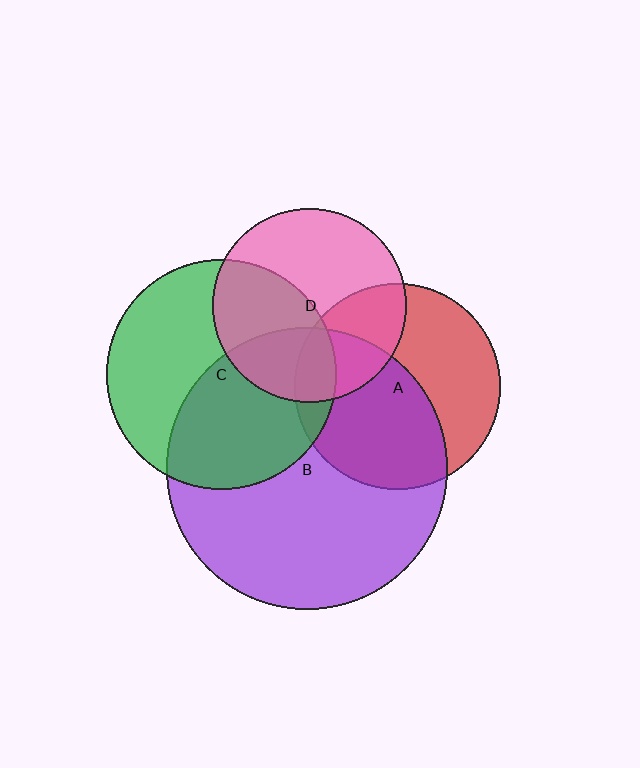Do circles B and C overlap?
Yes.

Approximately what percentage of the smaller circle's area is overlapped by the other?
Approximately 50%.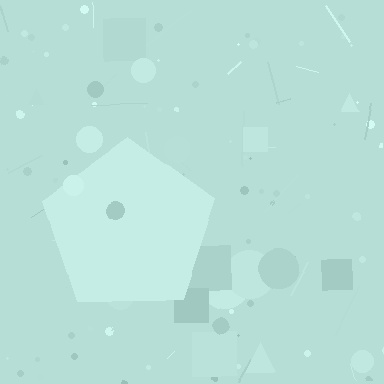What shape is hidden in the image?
A pentagon is hidden in the image.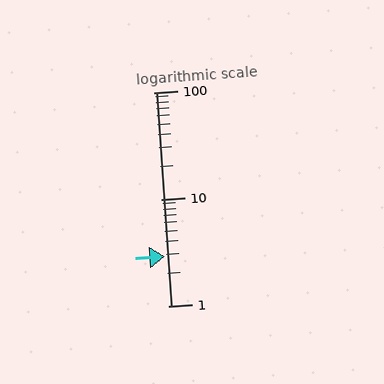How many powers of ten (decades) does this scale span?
The scale spans 2 decades, from 1 to 100.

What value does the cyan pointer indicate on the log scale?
The pointer indicates approximately 2.9.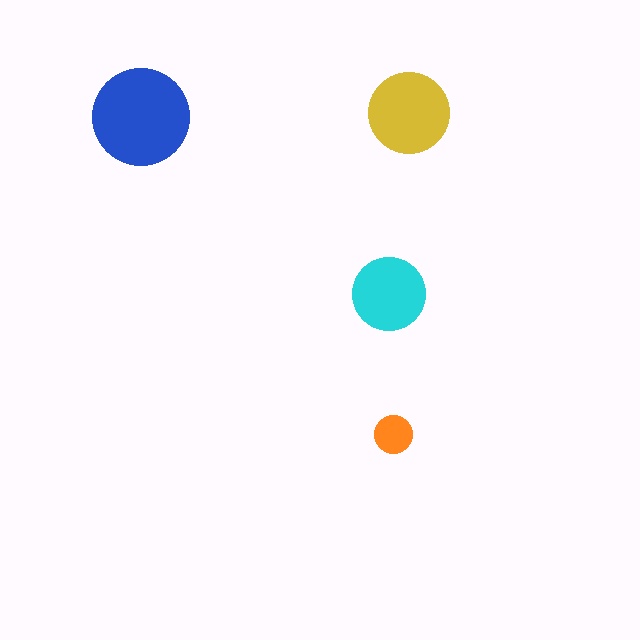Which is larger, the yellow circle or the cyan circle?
The yellow one.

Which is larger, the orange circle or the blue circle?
The blue one.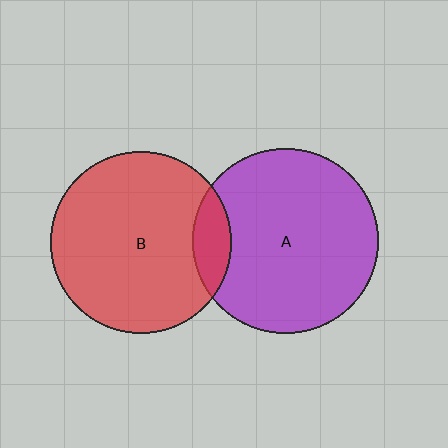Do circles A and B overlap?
Yes.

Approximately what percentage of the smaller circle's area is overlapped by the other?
Approximately 10%.